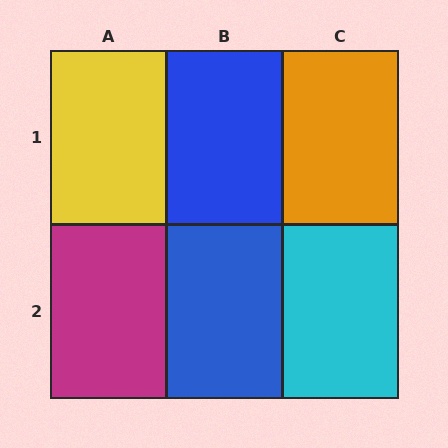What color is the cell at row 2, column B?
Blue.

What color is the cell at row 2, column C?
Cyan.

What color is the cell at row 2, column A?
Magenta.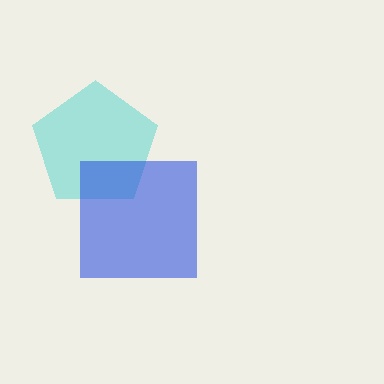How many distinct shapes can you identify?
There are 2 distinct shapes: a cyan pentagon, a blue square.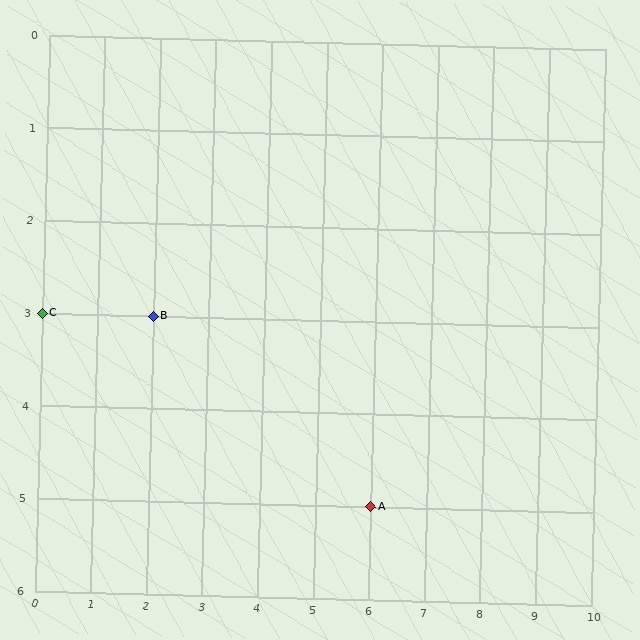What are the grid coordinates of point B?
Point B is at grid coordinates (2, 3).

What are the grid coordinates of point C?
Point C is at grid coordinates (0, 3).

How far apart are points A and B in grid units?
Points A and B are 4 columns and 2 rows apart (about 4.5 grid units diagonally).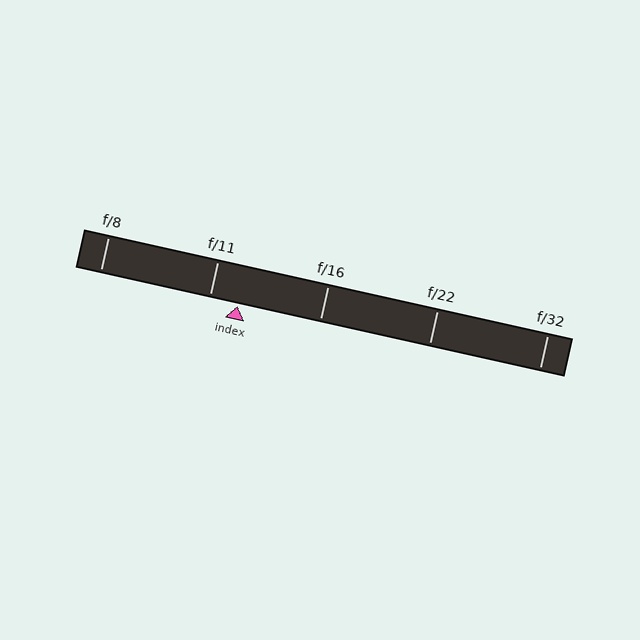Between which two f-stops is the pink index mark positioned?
The index mark is between f/11 and f/16.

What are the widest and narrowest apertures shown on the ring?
The widest aperture shown is f/8 and the narrowest is f/32.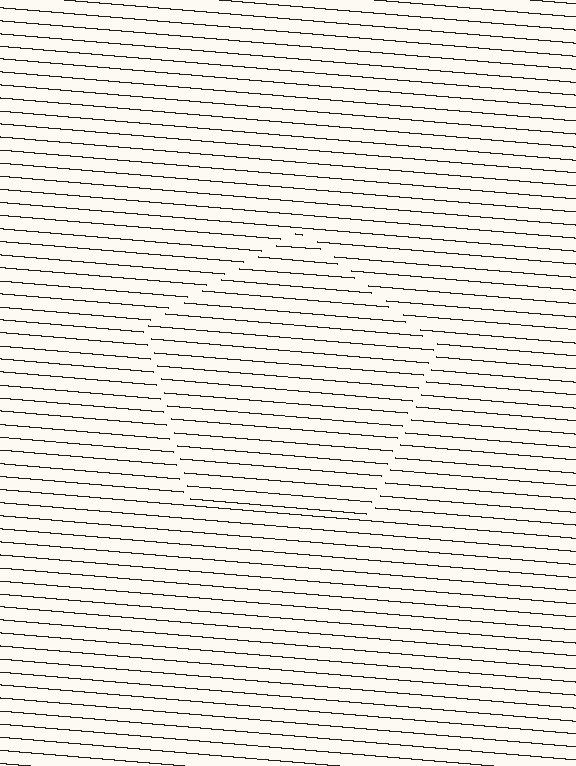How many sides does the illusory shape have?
5 sides — the line-ends trace a pentagon.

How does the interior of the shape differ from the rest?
The interior of the shape contains the same grating, shifted by half a period — the contour is defined by the phase discontinuity where line-ends from the inner and outer gratings abut.